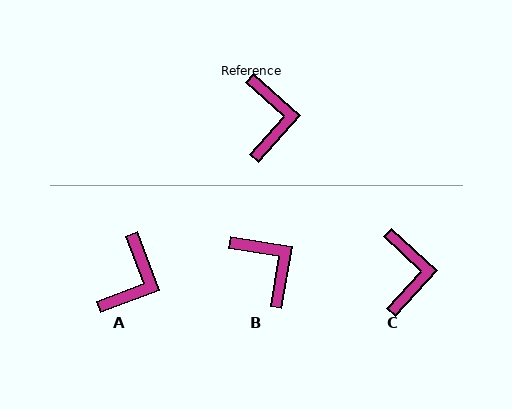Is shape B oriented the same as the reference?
No, it is off by about 33 degrees.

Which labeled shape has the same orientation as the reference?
C.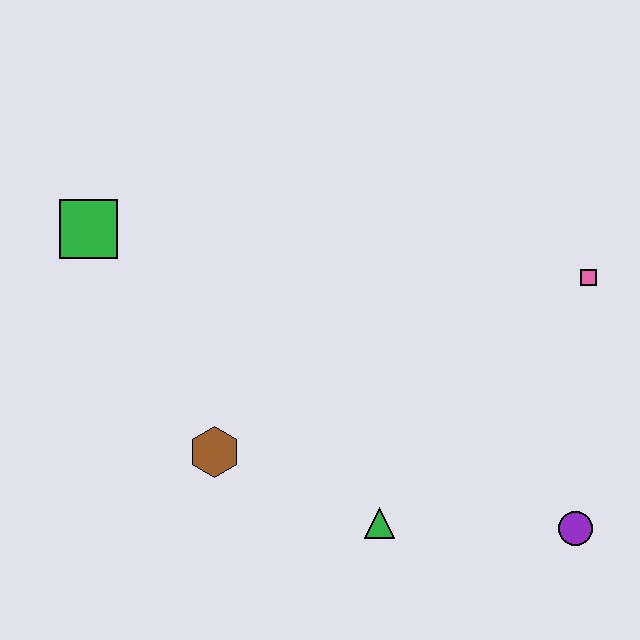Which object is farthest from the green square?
The purple circle is farthest from the green square.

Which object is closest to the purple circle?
The green triangle is closest to the purple circle.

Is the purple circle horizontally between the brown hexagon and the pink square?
Yes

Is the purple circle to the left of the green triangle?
No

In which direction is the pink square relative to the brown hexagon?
The pink square is to the right of the brown hexagon.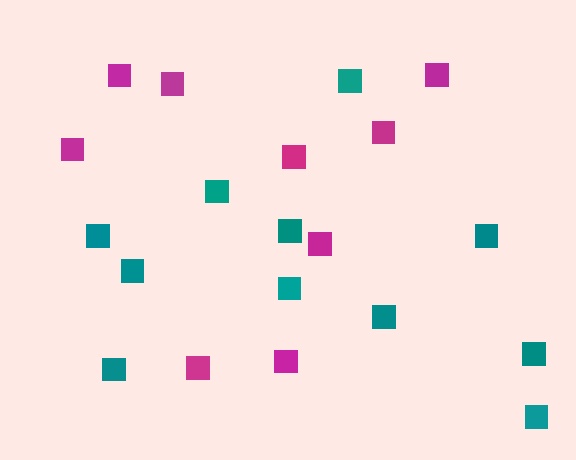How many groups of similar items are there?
There are 2 groups: one group of teal squares (11) and one group of magenta squares (9).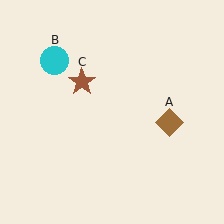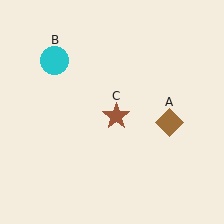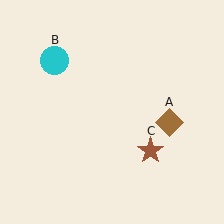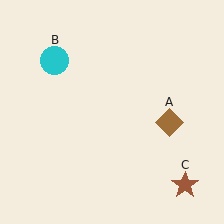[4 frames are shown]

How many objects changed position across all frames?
1 object changed position: brown star (object C).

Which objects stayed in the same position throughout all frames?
Brown diamond (object A) and cyan circle (object B) remained stationary.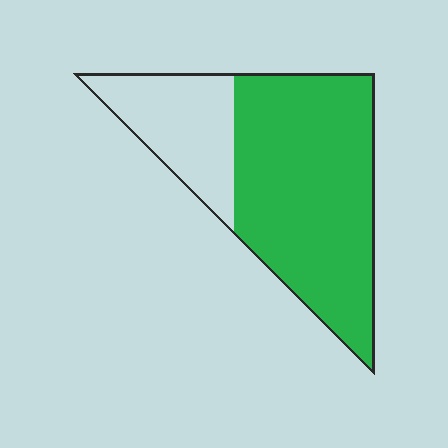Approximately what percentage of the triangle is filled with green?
Approximately 70%.